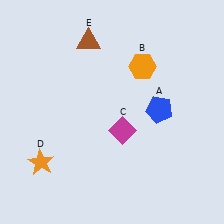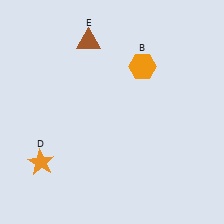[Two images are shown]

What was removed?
The magenta diamond (C), the blue pentagon (A) were removed in Image 2.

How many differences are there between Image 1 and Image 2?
There are 2 differences between the two images.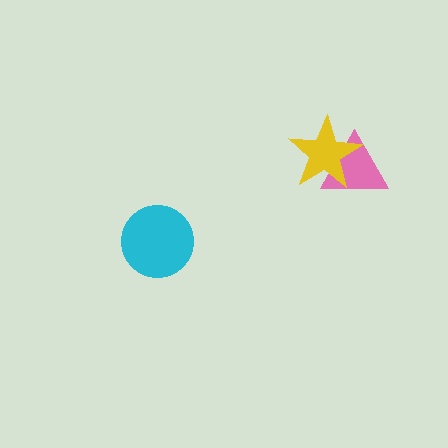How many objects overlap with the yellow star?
1 object overlaps with the yellow star.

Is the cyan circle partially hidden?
No, no other shape covers it.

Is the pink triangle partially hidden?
Yes, it is partially covered by another shape.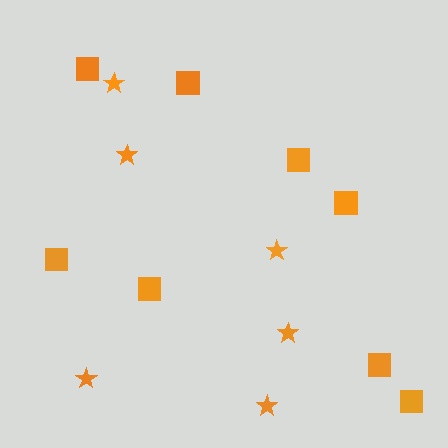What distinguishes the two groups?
There are 2 groups: one group of stars (6) and one group of squares (8).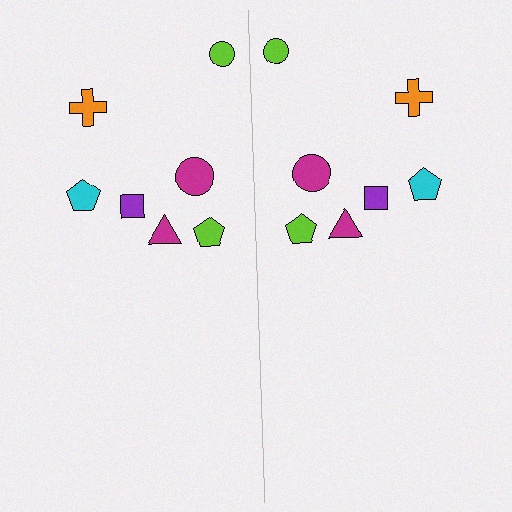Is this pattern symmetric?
Yes, this pattern has bilateral (reflection) symmetry.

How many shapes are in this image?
There are 14 shapes in this image.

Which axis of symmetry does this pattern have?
The pattern has a vertical axis of symmetry running through the center of the image.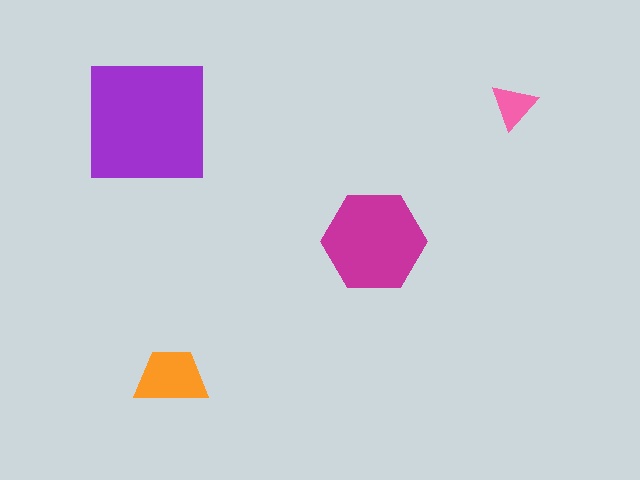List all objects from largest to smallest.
The purple square, the magenta hexagon, the orange trapezoid, the pink triangle.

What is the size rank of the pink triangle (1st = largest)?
4th.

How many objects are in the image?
There are 4 objects in the image.